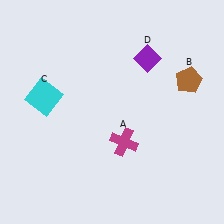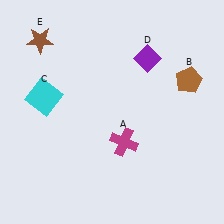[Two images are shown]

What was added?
A brown star (E) was added in Image 2.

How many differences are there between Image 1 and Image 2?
There is 1 difference between the two images.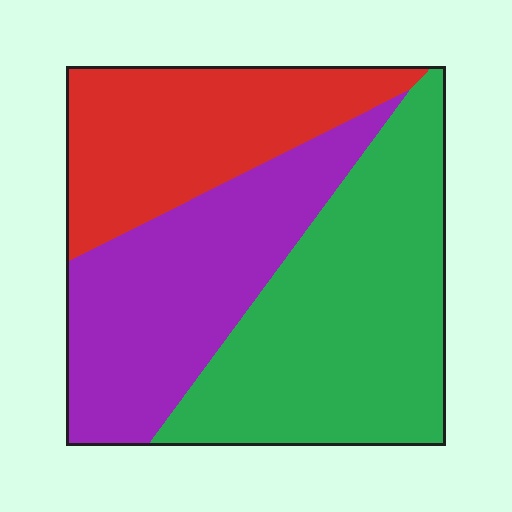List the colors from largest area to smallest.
From largest to smallest: green, purple, red.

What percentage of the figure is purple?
Purple takes up between a quarter and a half of the figure.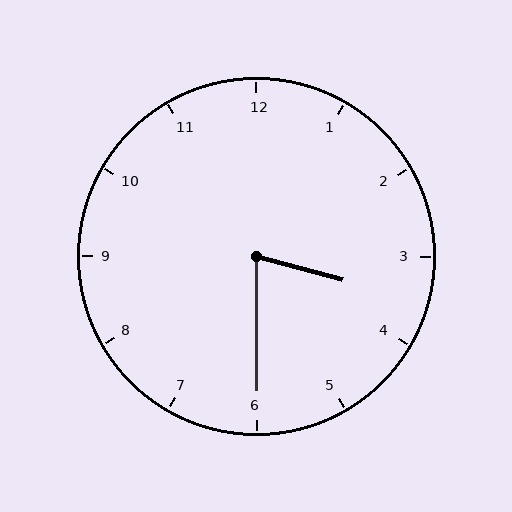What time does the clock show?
3:30.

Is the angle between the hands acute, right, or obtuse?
It is acute.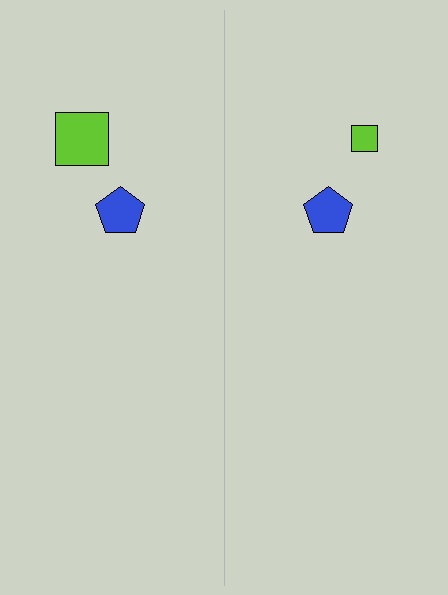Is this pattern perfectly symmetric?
No, the pattern is not perfectly symmetric. The lime square on the right side has a different size than its mirror counterpart.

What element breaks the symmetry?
The lime square on the right side has a different size than its mirror counterpart.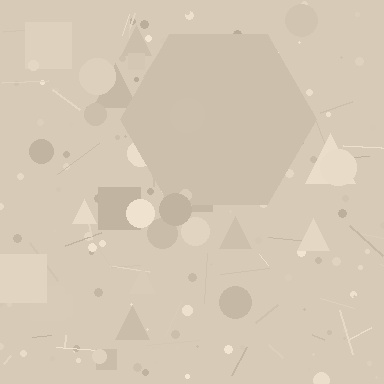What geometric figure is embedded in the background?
A hexagon is embedded in the background.